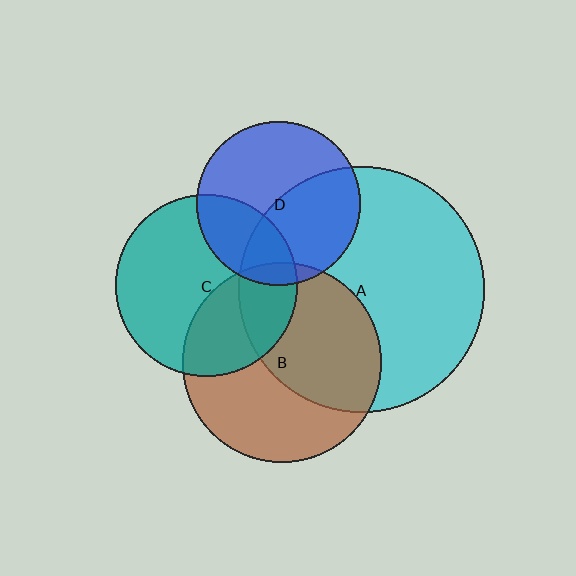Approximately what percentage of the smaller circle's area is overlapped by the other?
Approximately 30%.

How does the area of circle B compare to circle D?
Approximately 1.5 times.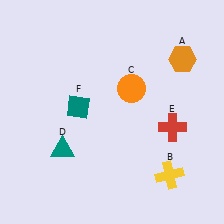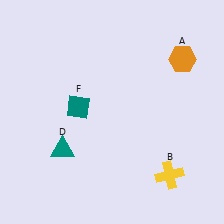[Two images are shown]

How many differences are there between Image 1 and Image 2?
There are 2 differences between the two images.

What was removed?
The orange circle (C), the red cross (E) were removed in Image 2.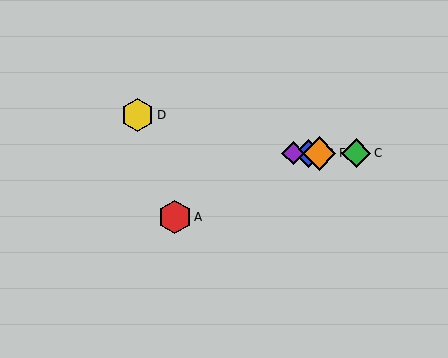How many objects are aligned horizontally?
4 objects (B, C, E, F) are aligned horizontally.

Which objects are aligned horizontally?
Objects B, C, E, F are aligned horizontally.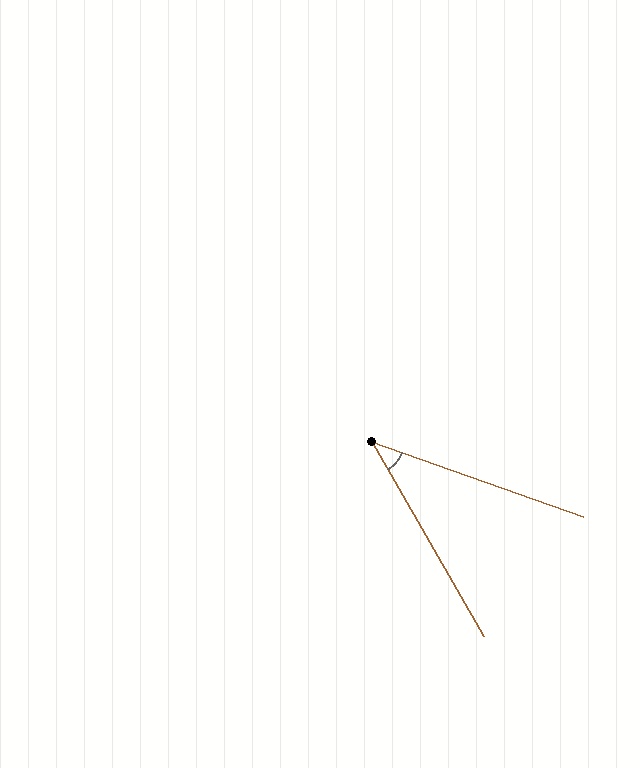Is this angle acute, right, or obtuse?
It is acute.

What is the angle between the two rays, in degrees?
Approximately 41 degrees.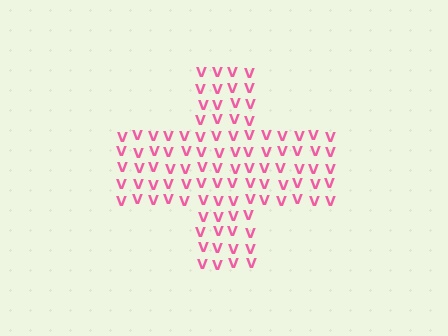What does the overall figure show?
The overall figure shows a cross.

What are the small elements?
The small elements are letter V's.